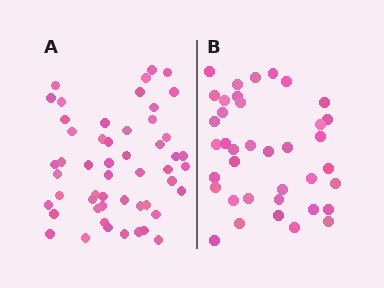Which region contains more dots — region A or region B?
Region A (the left region) has more dots.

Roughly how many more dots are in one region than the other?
Region A has approximately 15 more dots than region B.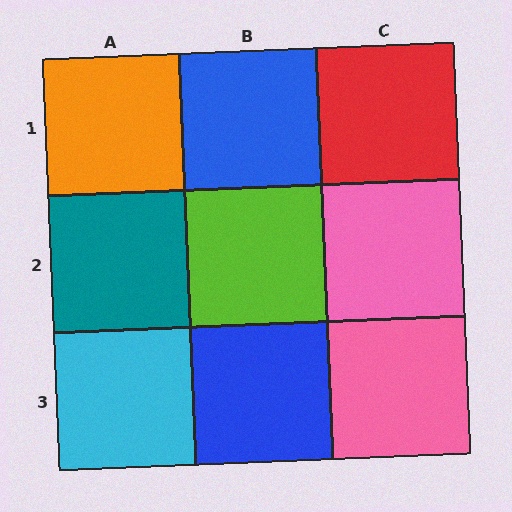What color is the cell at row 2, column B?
Lime.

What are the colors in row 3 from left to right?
Cyan, blue, pink.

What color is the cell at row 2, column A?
Teal.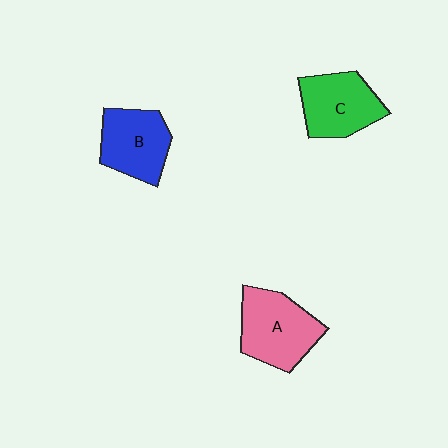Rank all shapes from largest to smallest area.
From largest to smallest: A (pink), C (green), B (blue).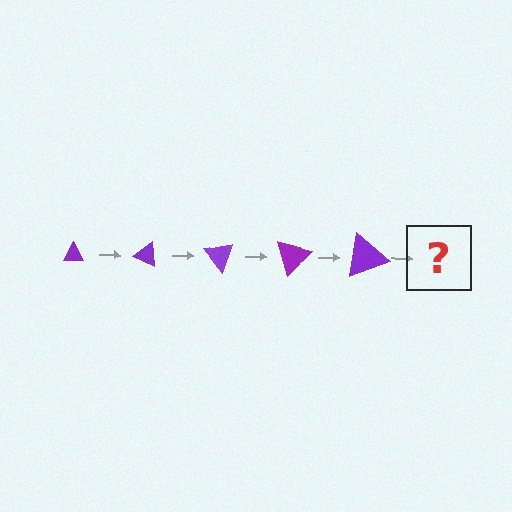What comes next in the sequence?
The next element should be a triangle, larger than the previous one and rotated 125 degrees from the start.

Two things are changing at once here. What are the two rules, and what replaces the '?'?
The two rules are that the triangle grows larger each step and it rotates 25 degrees each step. The '?' should be a triangle, larger than the previous one and rotated 125 degrees from the start.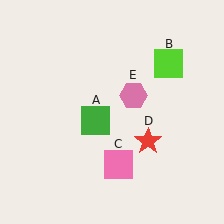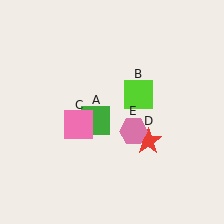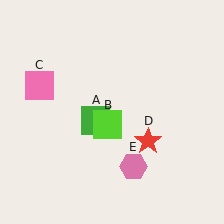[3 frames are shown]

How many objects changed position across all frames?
3 objects changed position: lime square (object B), pink square (object C), pink hexagon (object E).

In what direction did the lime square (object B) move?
The lime square (object B) moved down and to the left.